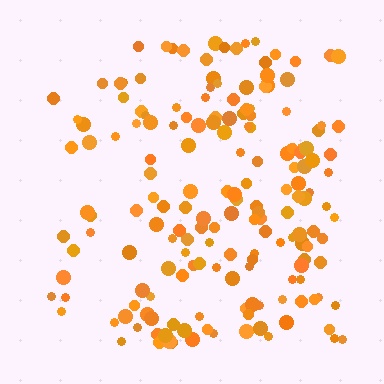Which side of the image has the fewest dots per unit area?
The left.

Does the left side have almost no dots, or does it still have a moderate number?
Still a moderate number, just noticeably fewer than the right.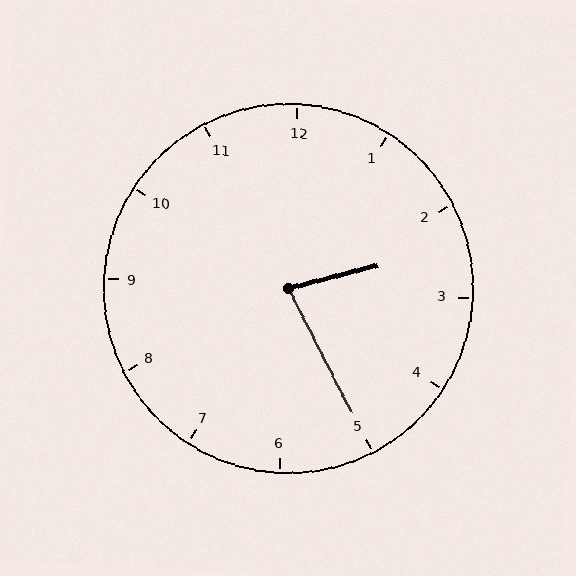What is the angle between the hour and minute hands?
Approximately 78 degrees.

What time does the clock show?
2:25.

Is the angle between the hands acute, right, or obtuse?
It is acute.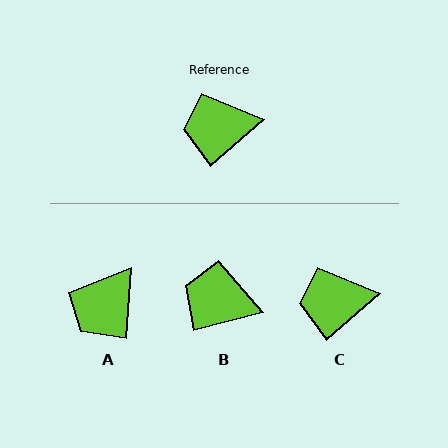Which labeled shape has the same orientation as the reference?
C.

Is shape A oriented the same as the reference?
No, it is off by about 45 degrees.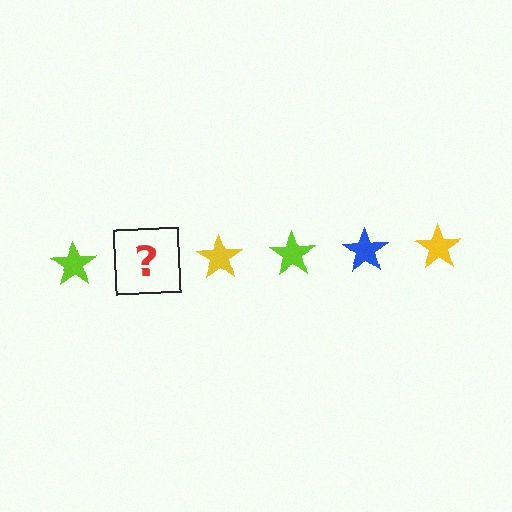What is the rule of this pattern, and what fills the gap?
The rule is that the pattern cycles through lime, blue, yellow stars. The gap should be filled with a blue star.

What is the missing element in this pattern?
The missing element is a blue star.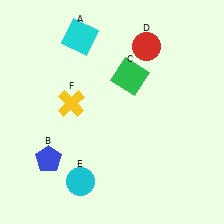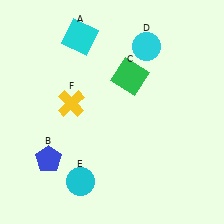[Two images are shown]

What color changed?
The circle (D) changed from red in Image 1 to cyan in Image 2.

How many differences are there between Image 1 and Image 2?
There is 1 difference between the two images.